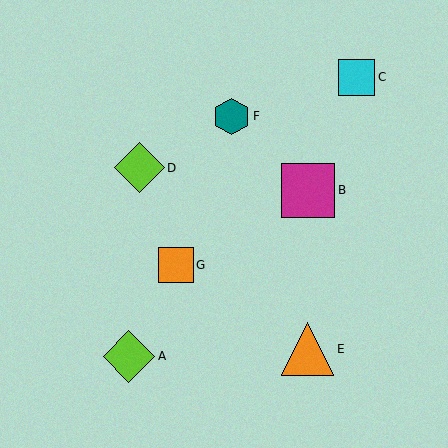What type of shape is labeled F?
Shape F is a teal hexagon.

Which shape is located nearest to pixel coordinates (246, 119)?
The teal hexagon (labeled F) at (231, 116) is nearest to that location.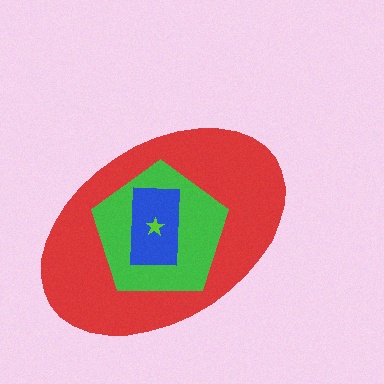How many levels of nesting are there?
4.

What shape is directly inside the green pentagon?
The blue rectangle.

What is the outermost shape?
The red ellipse.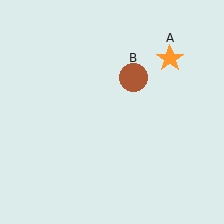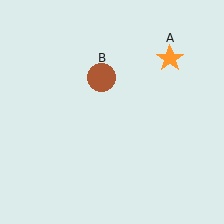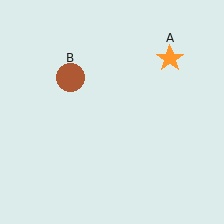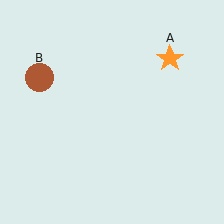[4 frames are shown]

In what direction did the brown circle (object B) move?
The brown circle (object B) moved left.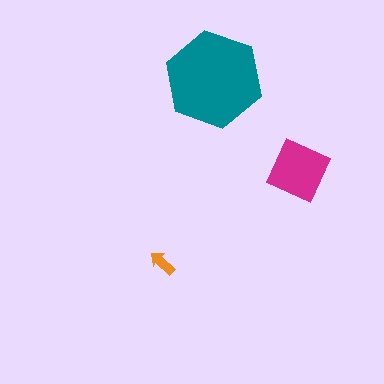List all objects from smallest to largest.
The orange arrow, the magenta diamond, the teal hexagon.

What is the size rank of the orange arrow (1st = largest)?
3rd.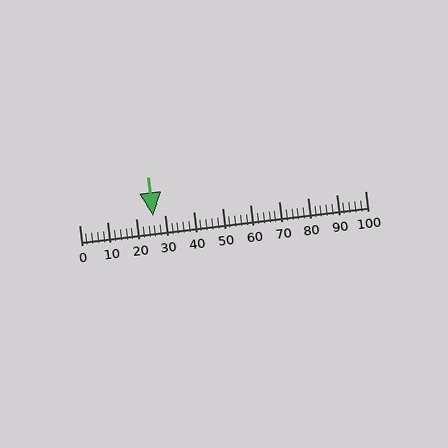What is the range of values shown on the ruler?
The ruler shows values from 0 to 100.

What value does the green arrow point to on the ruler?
The green arrow points to approximately 26.